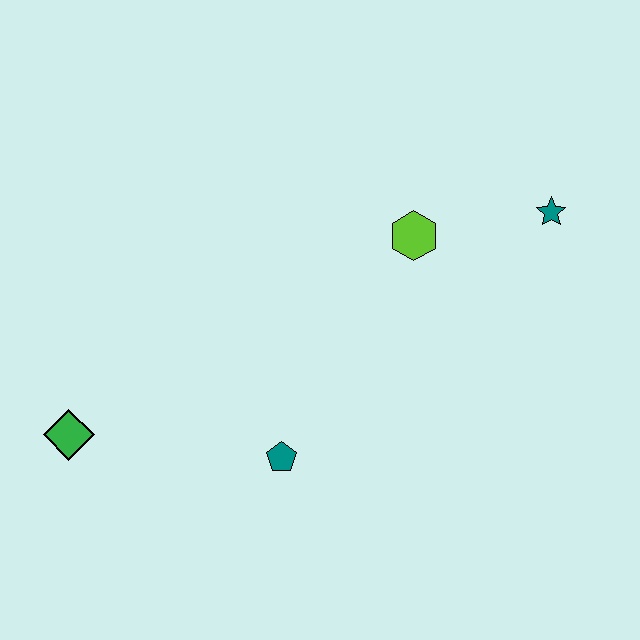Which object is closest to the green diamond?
The teal pentagon is closest to the green diamond.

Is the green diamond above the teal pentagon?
Yes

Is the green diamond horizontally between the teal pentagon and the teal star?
No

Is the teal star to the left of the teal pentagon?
No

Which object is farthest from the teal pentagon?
The teal star is farthest from the teal pentagon.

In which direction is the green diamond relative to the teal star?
The green diamond is to the left of the teal star.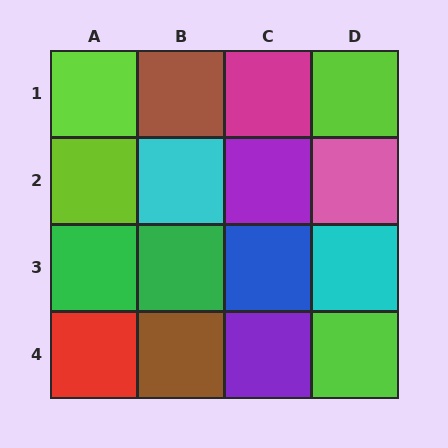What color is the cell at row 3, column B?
Green.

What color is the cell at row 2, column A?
Lime.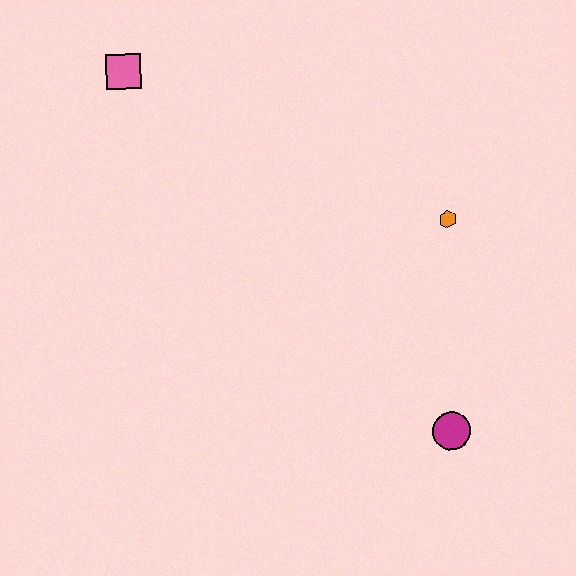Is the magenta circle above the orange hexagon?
No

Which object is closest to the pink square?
The orange hexagon is closest to the pink square.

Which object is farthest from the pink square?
The magenta circle is farthest from the pink square.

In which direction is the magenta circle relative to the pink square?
The magenta circle is below the pink square.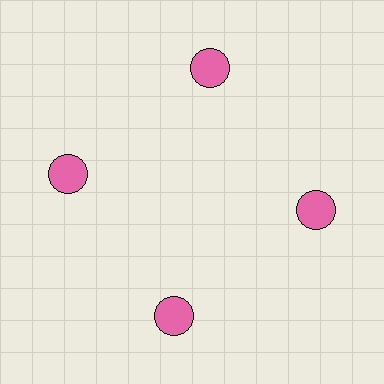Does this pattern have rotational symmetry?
Yes, this pattern has 4-fold rotational symmetry. It looks the same after rotating 90 degrees around the center.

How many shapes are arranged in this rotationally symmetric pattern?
There are 4 shapes, arranged in 4 groups of 1.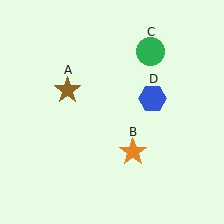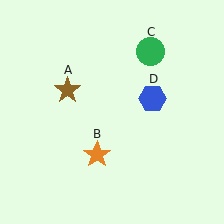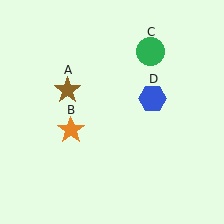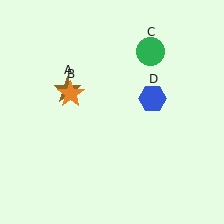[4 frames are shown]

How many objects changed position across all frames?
1 object changed position: orange star (object B).